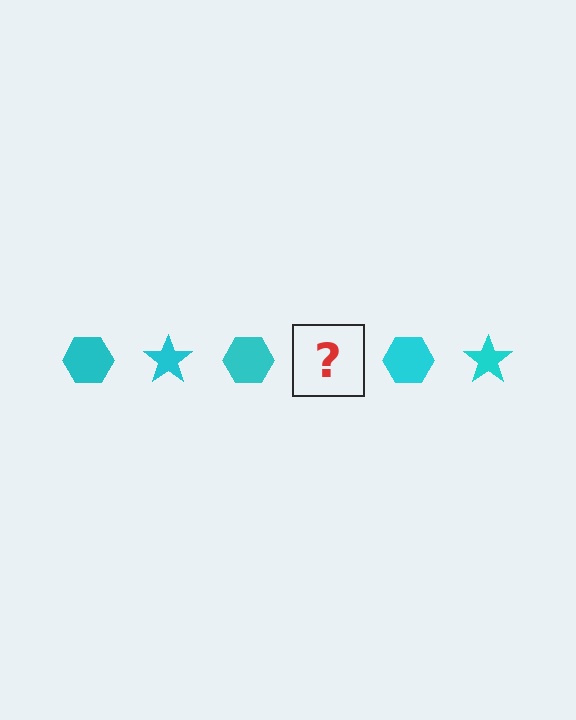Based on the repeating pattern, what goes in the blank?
The blank should be a cyan star.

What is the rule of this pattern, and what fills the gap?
The rule is that the pattern cycles through hexagon, star shapes in cyan. The gap should be filled with a cyan star.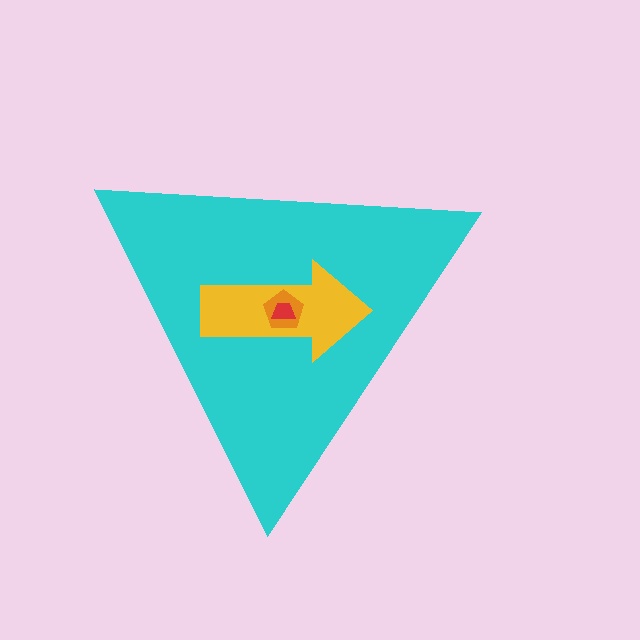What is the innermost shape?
The red trapezoid.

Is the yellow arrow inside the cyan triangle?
Yes.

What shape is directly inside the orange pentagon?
The red trapezoid.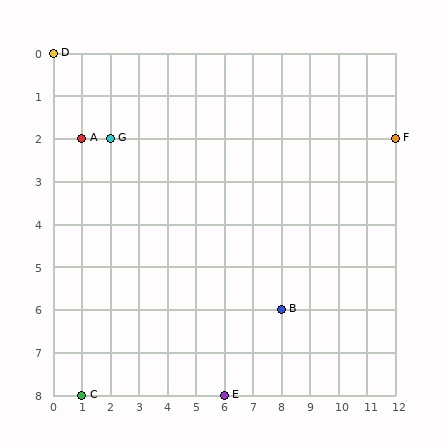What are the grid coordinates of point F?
Point F is at grid coordinates (12, 2).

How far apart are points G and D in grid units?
Points G and D are 2 columns and 2 rows apart (about 2.8 grid units diagonally).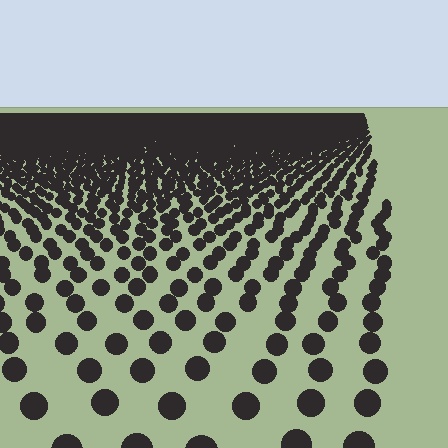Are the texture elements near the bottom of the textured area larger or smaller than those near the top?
Larger. Near the bottom, elements are closer to the viewer and appear at a bigger on-screen size.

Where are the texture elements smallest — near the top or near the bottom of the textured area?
Near the top.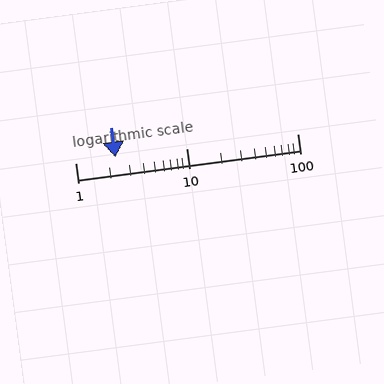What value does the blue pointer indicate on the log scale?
The pointer indicates approximately 2.3.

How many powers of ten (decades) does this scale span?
The scale spans 2 decades, from 1 to 100.